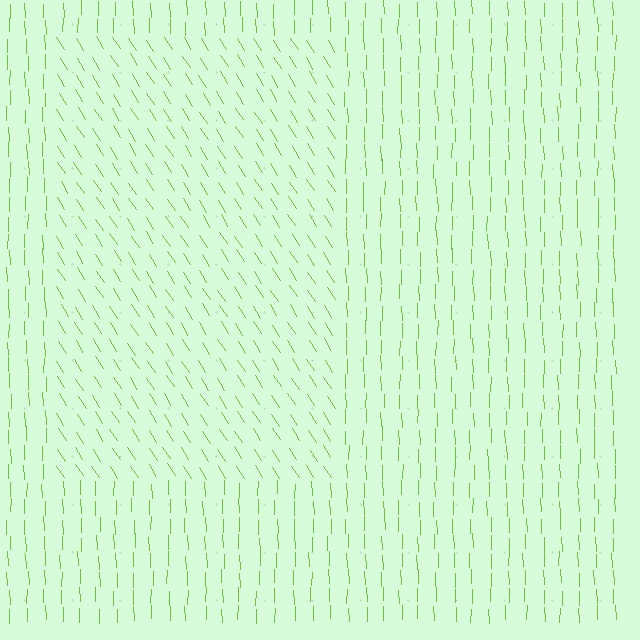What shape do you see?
I see a rectangle.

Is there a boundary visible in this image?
Yes, there is a texture boundary formed by a change in line orientation.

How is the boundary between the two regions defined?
The boundary is defined purely by a change in line orientation (approximately 31 degrees difference). All lines are the same color and thickness.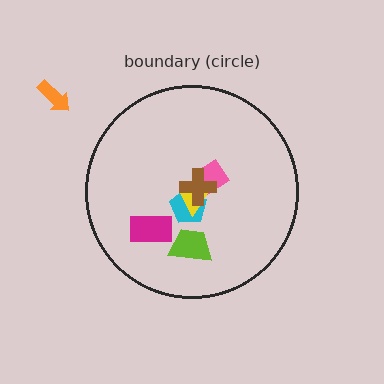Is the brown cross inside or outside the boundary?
Inside.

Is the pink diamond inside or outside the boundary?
Inside.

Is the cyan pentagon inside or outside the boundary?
Inside.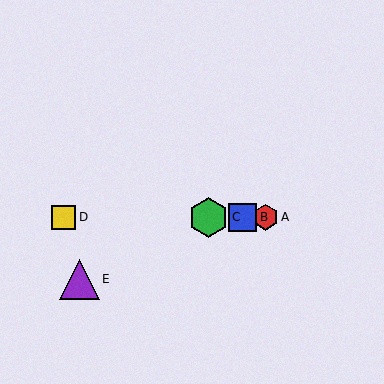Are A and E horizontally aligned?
No, A is at y≈217 and E is at y≈279.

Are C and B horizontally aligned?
Yes, both are at y≈217.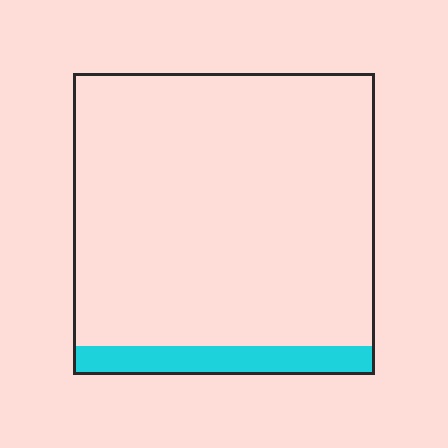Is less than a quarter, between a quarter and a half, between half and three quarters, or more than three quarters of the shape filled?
Less than a quarter.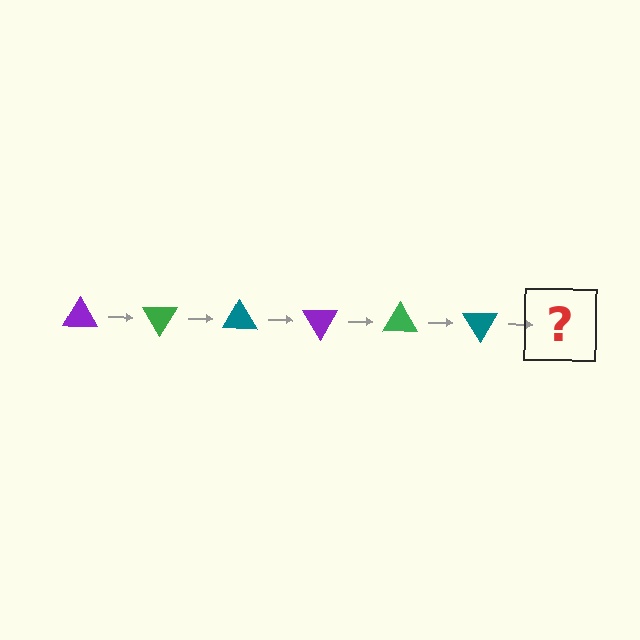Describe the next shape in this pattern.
It should be a purple triangle, rotated 360 degrees from the start.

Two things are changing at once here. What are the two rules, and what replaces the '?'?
The two rules are that it rotates 60 degrees each step and the color cycles through purple, green, and teal. The '?' should be a purple triangle, rotated 360 degrees from the start.